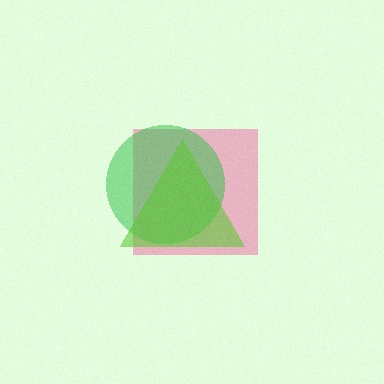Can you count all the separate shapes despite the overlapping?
Yes, there are 3 separate shapes.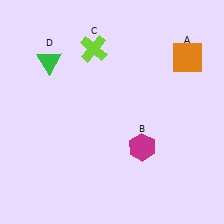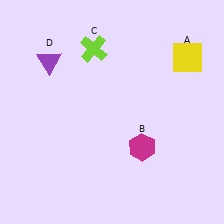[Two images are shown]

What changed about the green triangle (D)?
In Image 1, D is green. In Image 2, it changed to purple.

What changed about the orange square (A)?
In Image 1, A is orange. In Image 2, it changed to yellow.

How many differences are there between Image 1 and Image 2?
There are 2 differences between the two images.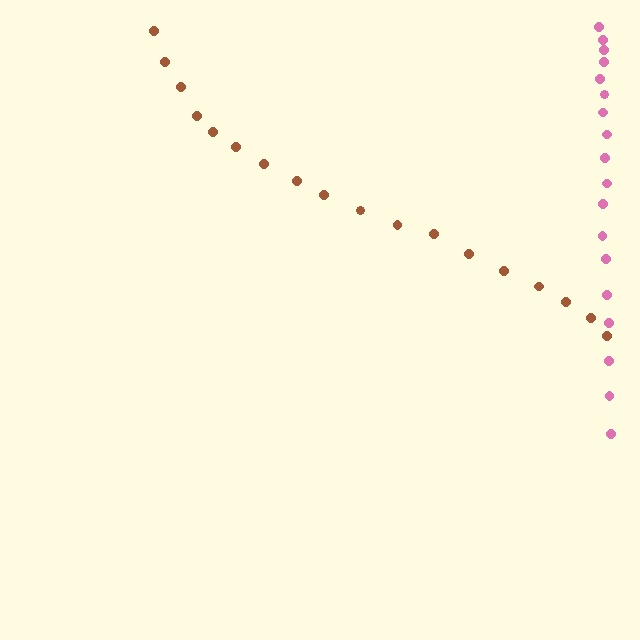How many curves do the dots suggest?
There are 2 distinct paths.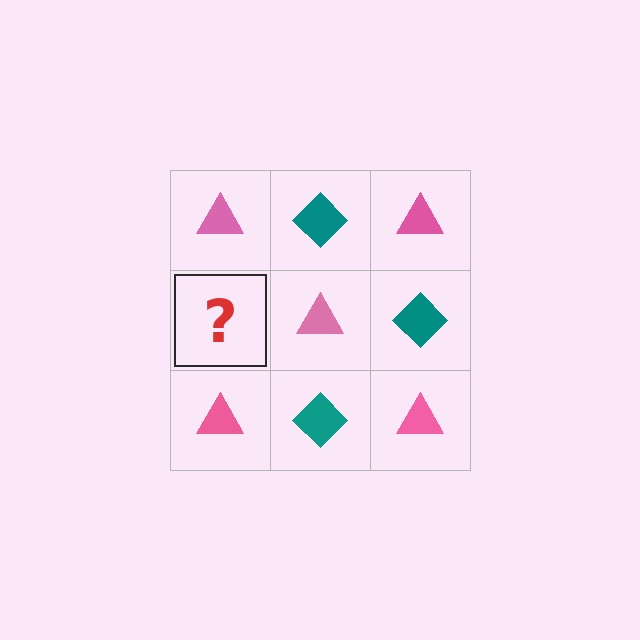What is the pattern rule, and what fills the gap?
The rule is that it alternates pink triangle and teal diamond in a checkerboard pattern. The gap should be filled with a teal diamond.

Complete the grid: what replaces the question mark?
The question mark should be replaced with a teal diamond.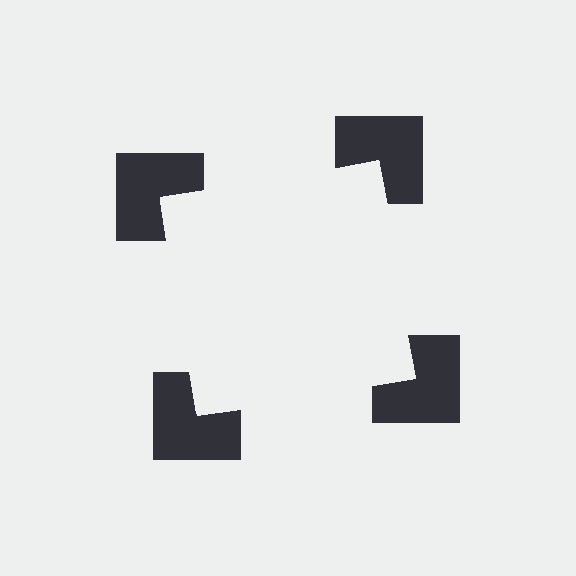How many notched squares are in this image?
There are 4 — one at each vertex of the illusory square.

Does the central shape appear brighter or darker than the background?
It typically appears slightly brighter than the background, even though no actual brightness change is drawn.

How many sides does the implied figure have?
4 sides.